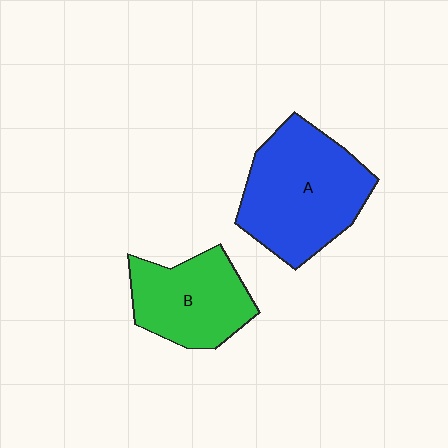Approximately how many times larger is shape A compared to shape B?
Approximately 1.4 times.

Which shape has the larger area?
Shape A (blue).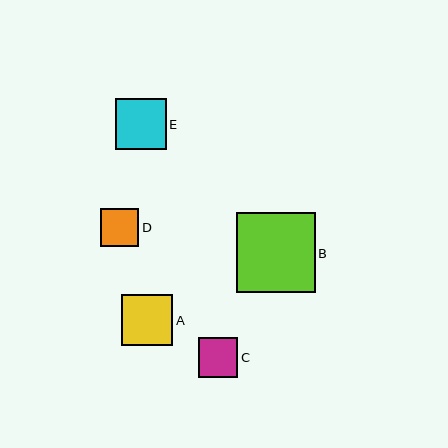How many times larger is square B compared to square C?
Square B is approximately 2.0 times the size of square C.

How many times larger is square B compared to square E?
Square B is approximately 1.6 times the size of square E.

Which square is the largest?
Square B is the largest with a size of approximately 79 pixels.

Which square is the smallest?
Square D is the smallest with a size of approximately 38 pixels.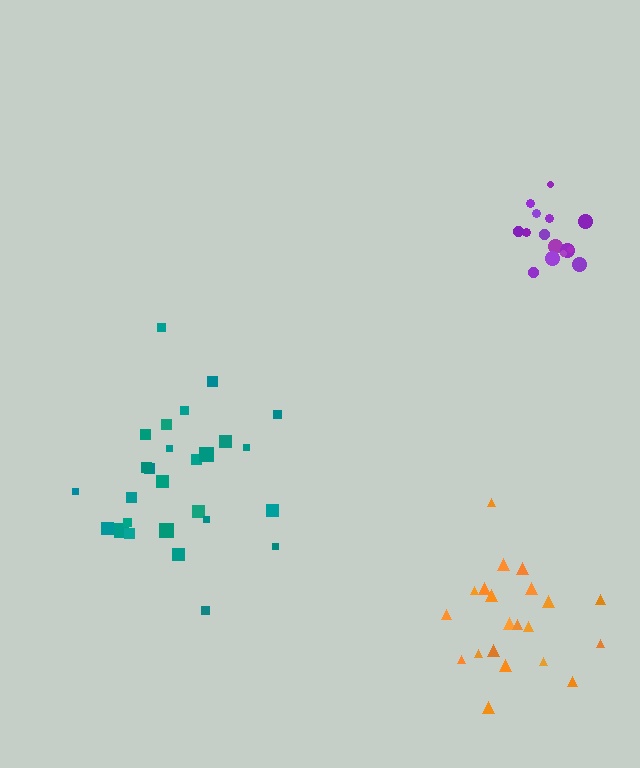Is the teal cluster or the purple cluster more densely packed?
Purple.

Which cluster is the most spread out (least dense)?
Teal.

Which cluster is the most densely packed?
Purple.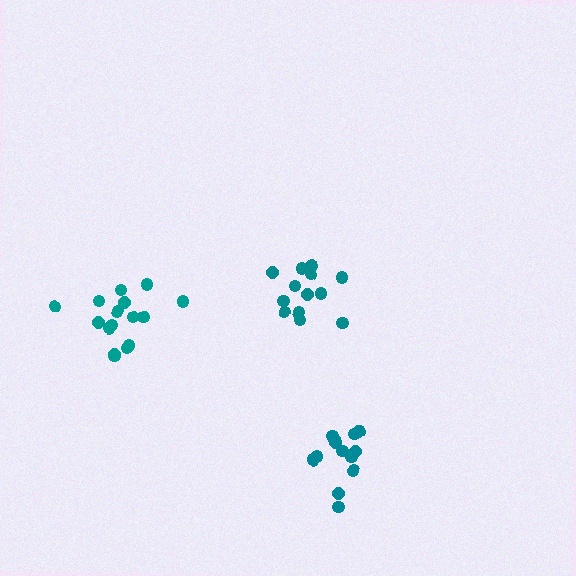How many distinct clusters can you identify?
There are 3 distinct clusters.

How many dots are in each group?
Group 1: 13 dots, Group 2: 16 dots, Group 3: 14 dots (43 total).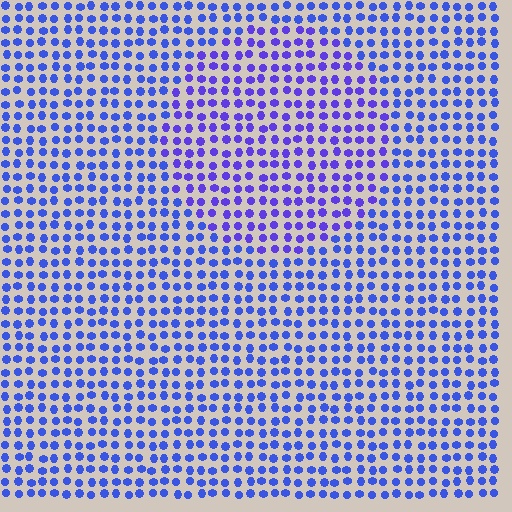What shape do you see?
I see a circle.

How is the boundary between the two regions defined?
The boundary is defined purely by a slight shift in hue (about 23 degrees). Spacing, size, and orientation are identical on both sides.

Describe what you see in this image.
The image is filled with small blue elements in a uniform arrangement. A circle-shaped region is visible where the elements are tinted to a slightly different hue, forming a subtle color boundary.